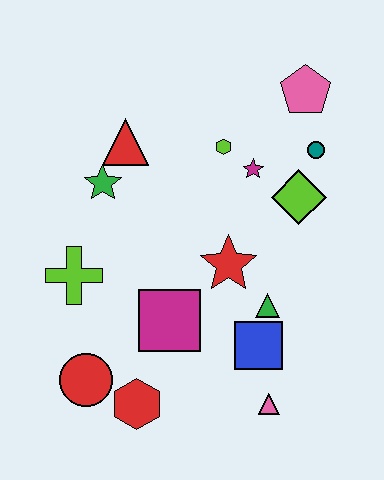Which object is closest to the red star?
The green triangle is closest to the red star.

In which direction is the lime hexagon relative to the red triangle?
The lime hexagon is to the right of the red triangle.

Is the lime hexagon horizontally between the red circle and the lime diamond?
Yes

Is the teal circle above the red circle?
Yes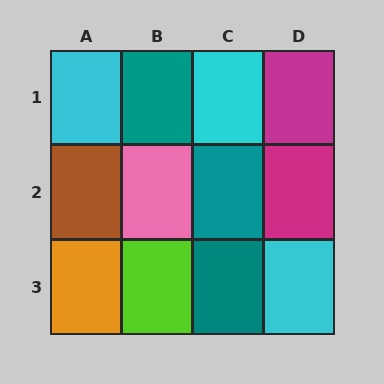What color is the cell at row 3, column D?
Cyan.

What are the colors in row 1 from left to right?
Cyan, teal, cyan, magenta.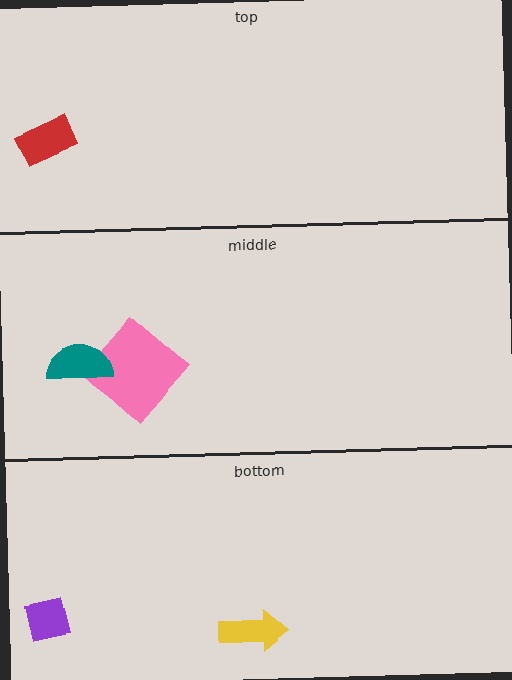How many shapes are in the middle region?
2.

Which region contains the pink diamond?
The middle region.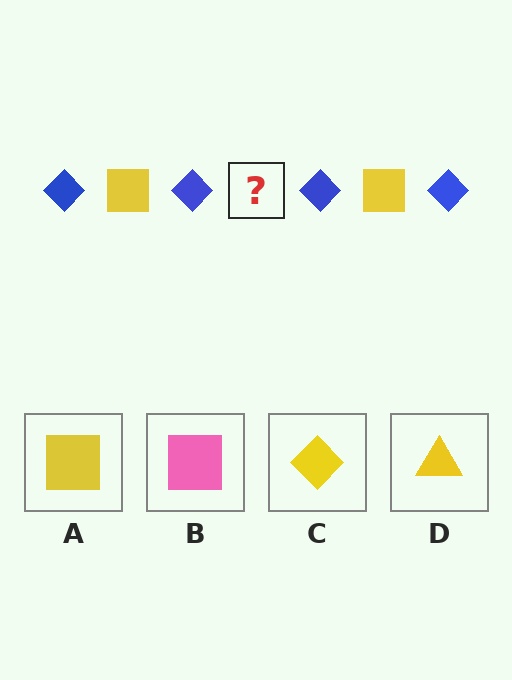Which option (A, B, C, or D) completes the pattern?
A.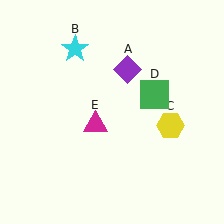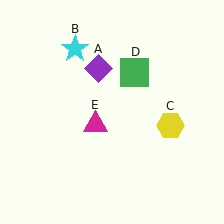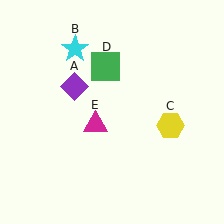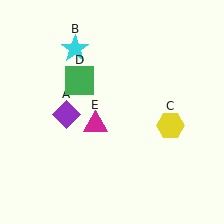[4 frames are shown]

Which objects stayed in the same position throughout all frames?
Cyan star (object B) and yellow hexagon (object C) and magenta triangle (object E) remained stationary.